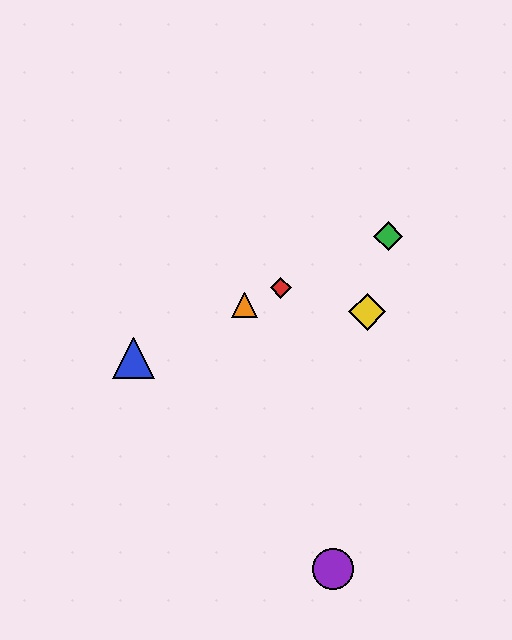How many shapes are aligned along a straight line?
4 shapes (the red diamond, the blue triangle, the green diamond, the orange triangle) are aligned along a straight line.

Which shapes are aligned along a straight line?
The red diamond, the blue triangle, the green diamond, the orange triangle are aligned along a straight line.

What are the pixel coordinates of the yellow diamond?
The yellow diamond is at (367, 312).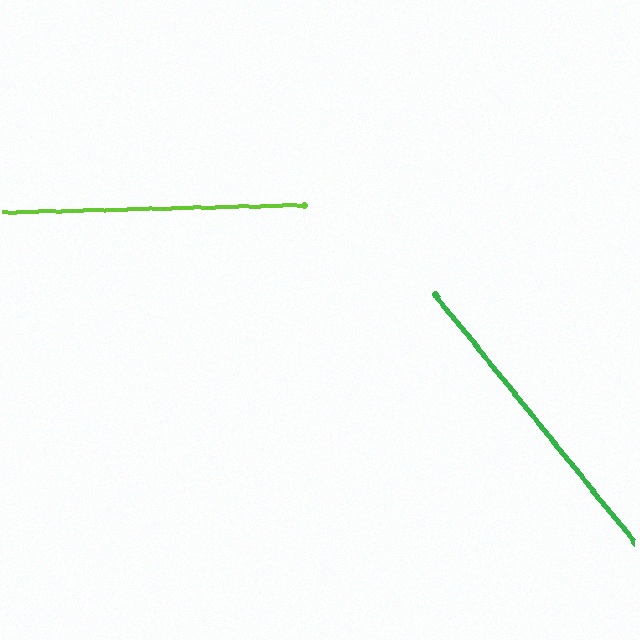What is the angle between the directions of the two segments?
Approximately 52 degrees.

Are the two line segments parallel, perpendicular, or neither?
Neither parallel nor perpendicular — they differ by about 52°.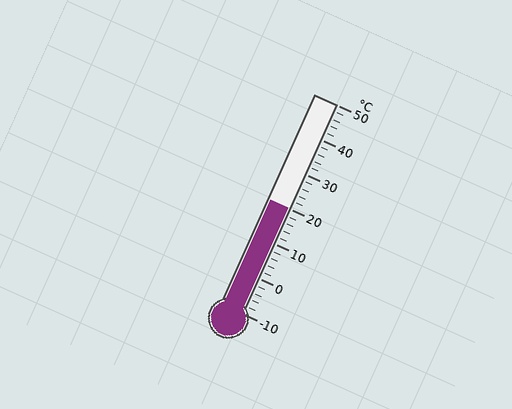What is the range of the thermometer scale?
The thermometer scale ranges from -10°C to 50°C.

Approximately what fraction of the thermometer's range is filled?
The thermometer is filled to approximately 50% of its range.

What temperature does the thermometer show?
The thermometer shows approximately 20°C.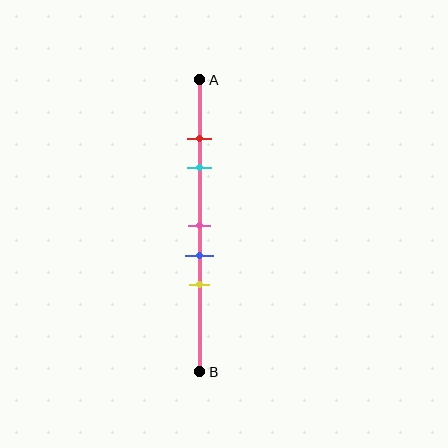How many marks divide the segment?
There are 5 marks dividing the segment.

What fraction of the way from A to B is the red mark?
The red mark is approximately 20% (0.2) of the way from A to B.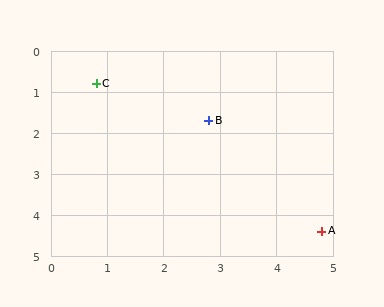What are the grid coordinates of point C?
Point C is at approximately (0.8, 0.8).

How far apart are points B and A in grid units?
Points B and A are about 3.4 grid units apart.